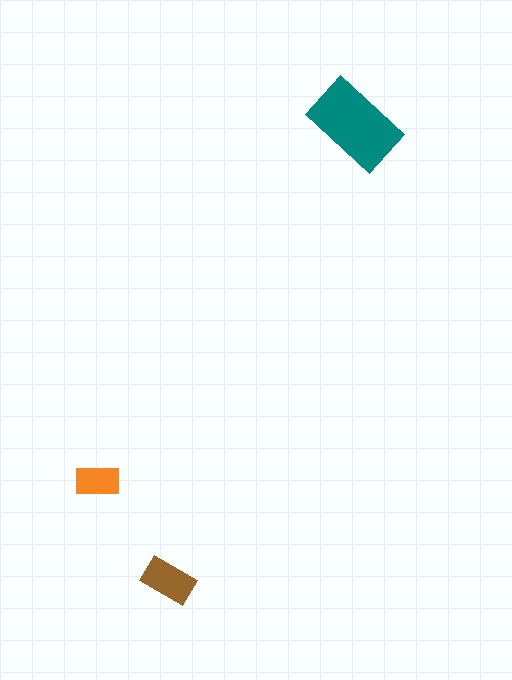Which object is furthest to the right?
The teal rectangle is rightmost.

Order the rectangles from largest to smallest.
the teal one, the brown one, the orange one.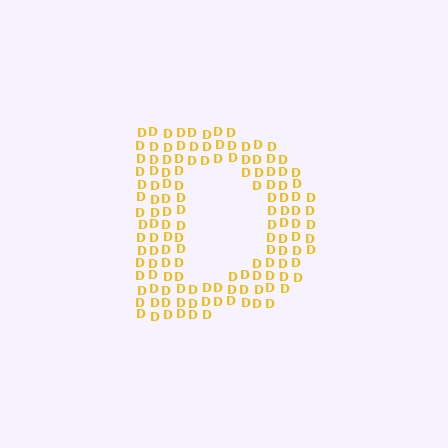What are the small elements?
The small elements are letter D's.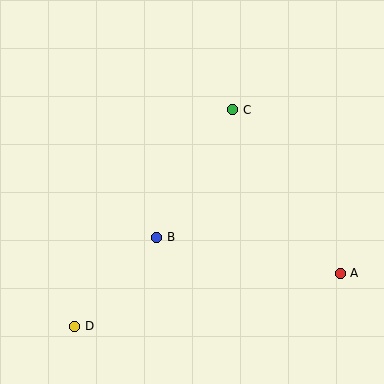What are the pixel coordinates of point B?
Point B is at (157, 237).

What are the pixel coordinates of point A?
Point A is at (340, 273).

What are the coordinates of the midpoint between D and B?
The midpoint between D and B is at (116, 282).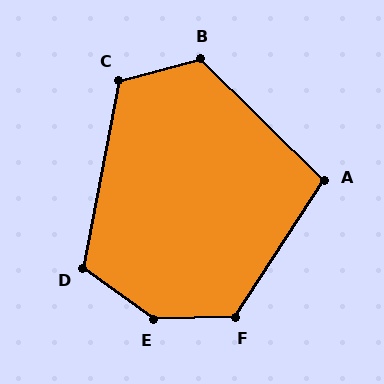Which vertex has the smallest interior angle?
A, at approximately 101 degrees.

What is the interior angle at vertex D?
Approximately 115 degrees (obtuse).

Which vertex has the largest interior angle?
E, at approximately 143 degrees.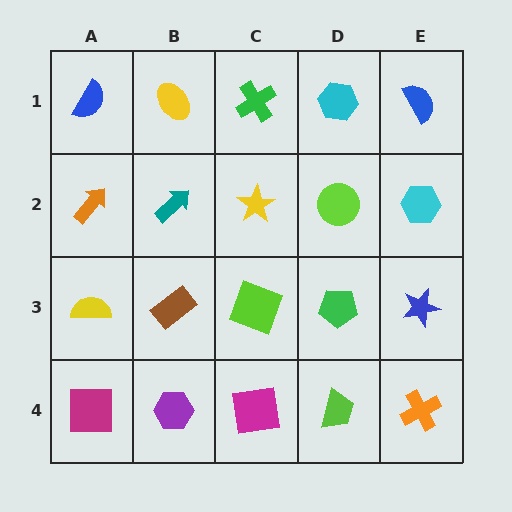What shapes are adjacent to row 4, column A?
A yellow semicircle (row 3, column A), a purple hexagon (row 4, column B).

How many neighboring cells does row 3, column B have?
4.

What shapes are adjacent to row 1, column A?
An orange arrow (row 2, column A), a yellow ellipse (row 1, column B).